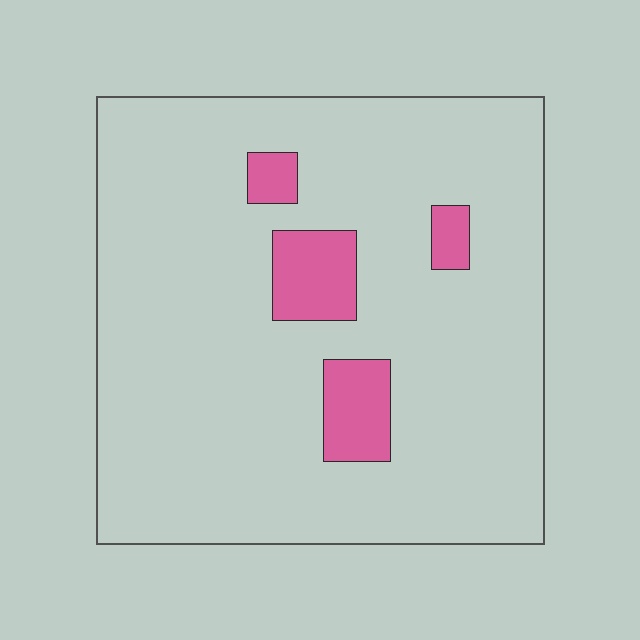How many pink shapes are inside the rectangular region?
4.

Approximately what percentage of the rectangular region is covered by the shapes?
Approximately 10%.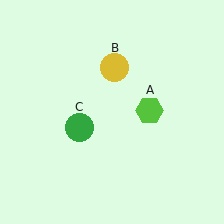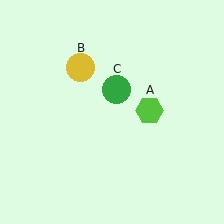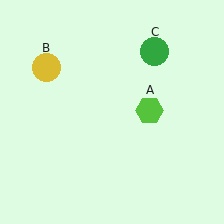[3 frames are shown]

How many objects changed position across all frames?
2 objects changed position: yellow circle (object B), green circle (object C).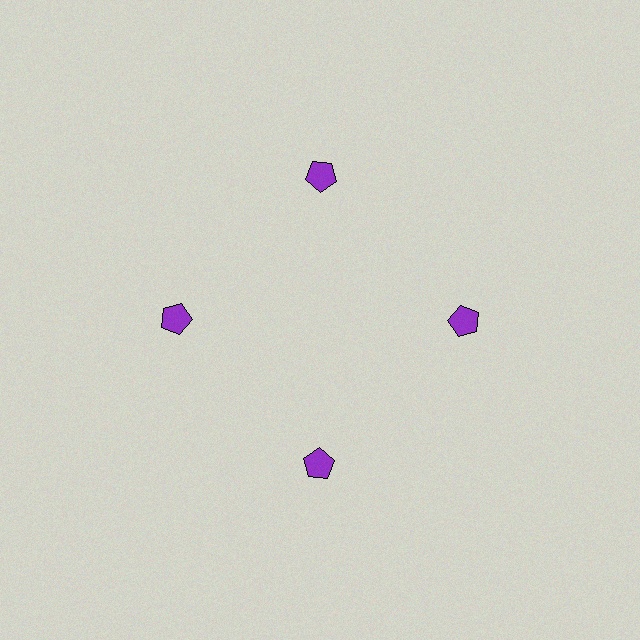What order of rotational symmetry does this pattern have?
This pattern has 4-fold rotational symmetry.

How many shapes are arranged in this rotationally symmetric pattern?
There are 4 shapes, arranged in 4 groups of 1.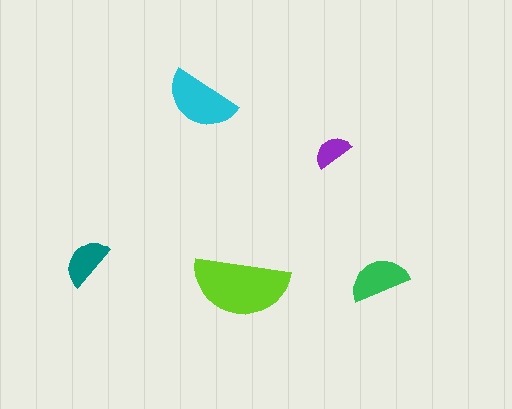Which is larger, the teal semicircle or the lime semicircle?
The lime one.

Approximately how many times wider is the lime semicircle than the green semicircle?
About 1.5 times wider.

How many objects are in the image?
There are 5 objects in the image.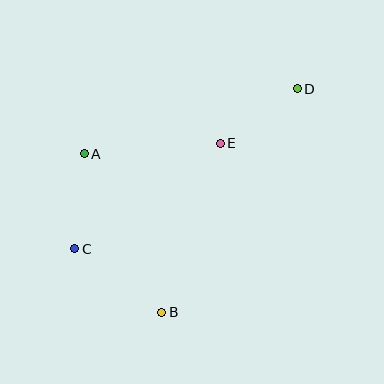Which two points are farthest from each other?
Points C and D are farthest from each other.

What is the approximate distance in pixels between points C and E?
The distance between C and E is approximately 180 pixels.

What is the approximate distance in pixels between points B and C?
The distance between B and C is approximately 107 pixels.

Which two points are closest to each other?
Points D and E are closest to each other.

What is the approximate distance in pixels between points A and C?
The distance between A and C is approximately 96 pixels.